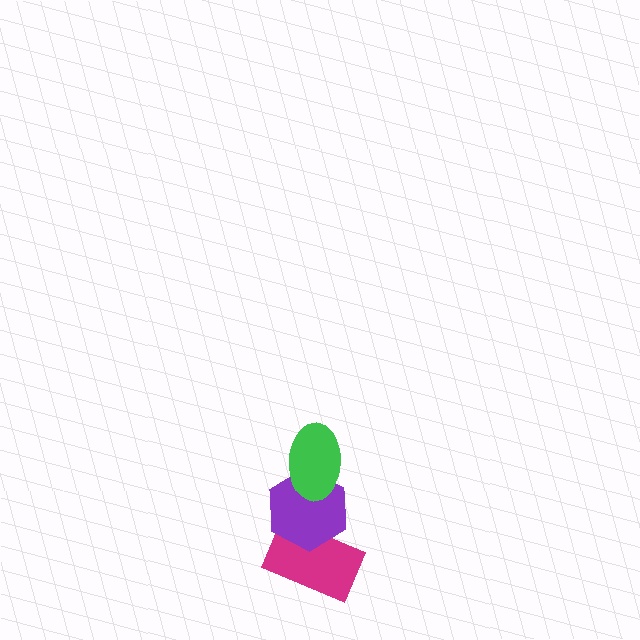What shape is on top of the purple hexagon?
The green ellipse is on top of the purple hexagon.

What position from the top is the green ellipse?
The green ellipse is 1st from the top.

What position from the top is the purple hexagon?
The purple hexagon is 2nd from the top.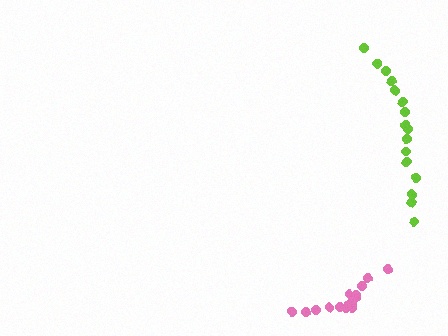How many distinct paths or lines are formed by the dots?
There are 2 distinct paths.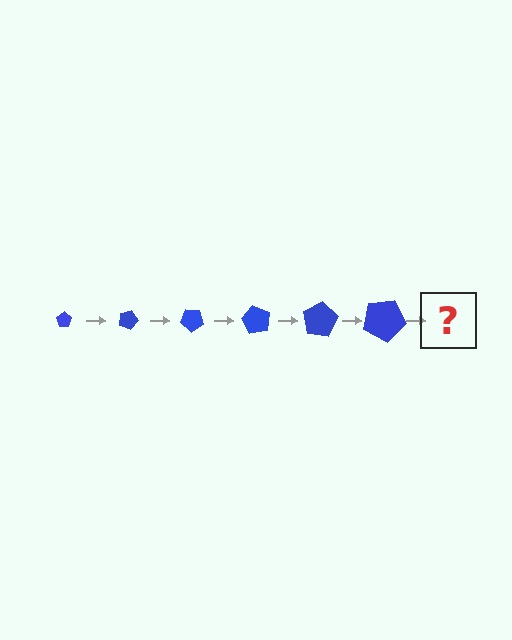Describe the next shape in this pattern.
It should be a pentagon, larger than the previous one and rotated 120 degrees from the start.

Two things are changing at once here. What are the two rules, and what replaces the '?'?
The two rules are that the pentagon grows larger each step and it rotates 20 degrees each step. The '?' should be a pentagon, larger than the previous one and rotated 120 degrees from the start.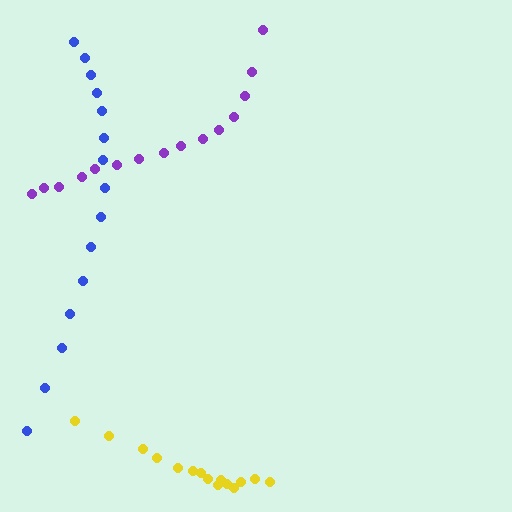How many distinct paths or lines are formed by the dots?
There are 3 distinct paths.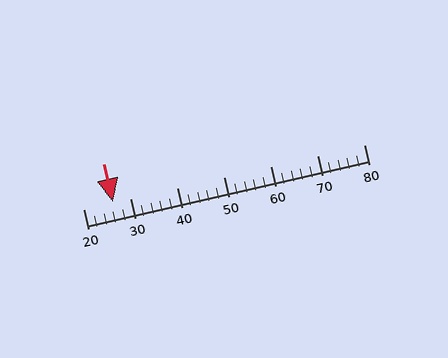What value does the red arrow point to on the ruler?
The red arrow points to approximately 26.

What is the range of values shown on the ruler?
The ruler shows values from 20 to 80.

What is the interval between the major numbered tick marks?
The major tick marks are spaced 10 units apart.